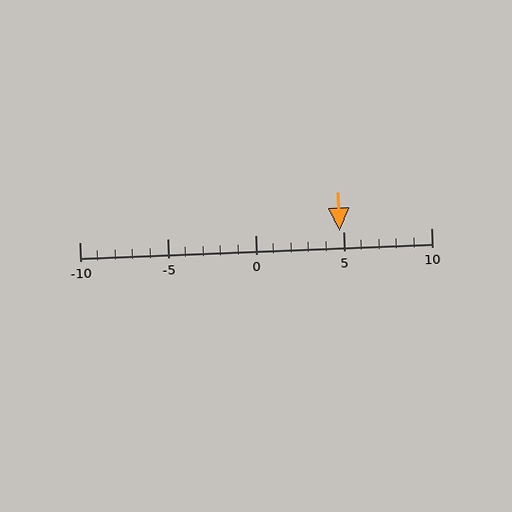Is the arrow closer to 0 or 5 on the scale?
The arrow is closer to 5.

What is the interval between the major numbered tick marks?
The major tick marks are spaced 5 units apart.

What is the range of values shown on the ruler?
The ruler shows values from -10 to 10.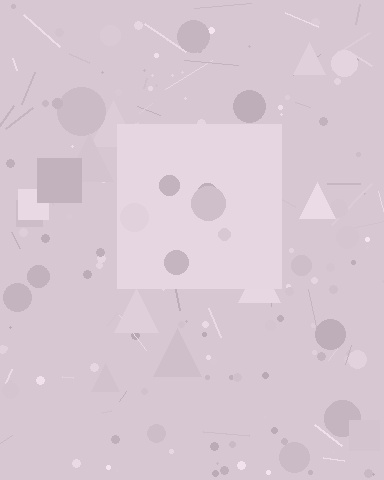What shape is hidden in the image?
A square is hidden in the image.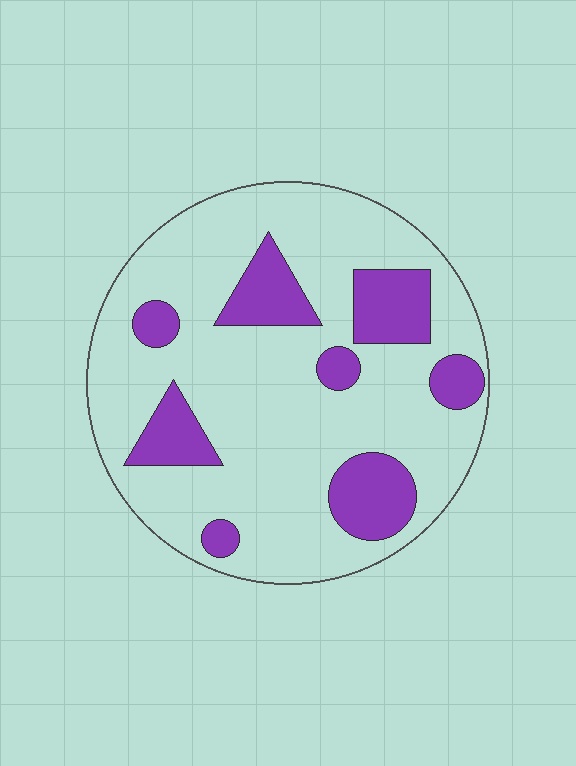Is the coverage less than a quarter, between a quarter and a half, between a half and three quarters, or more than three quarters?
Less than a quarter.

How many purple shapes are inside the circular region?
8.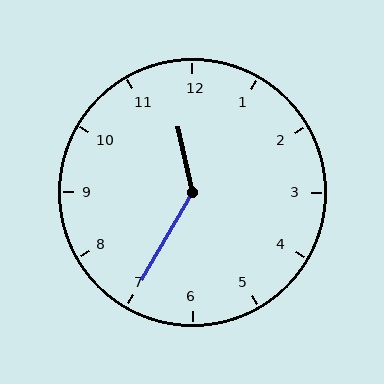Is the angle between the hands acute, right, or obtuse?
It is obtuse.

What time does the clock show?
11:35.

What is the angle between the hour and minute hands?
Approximately 138 degrees.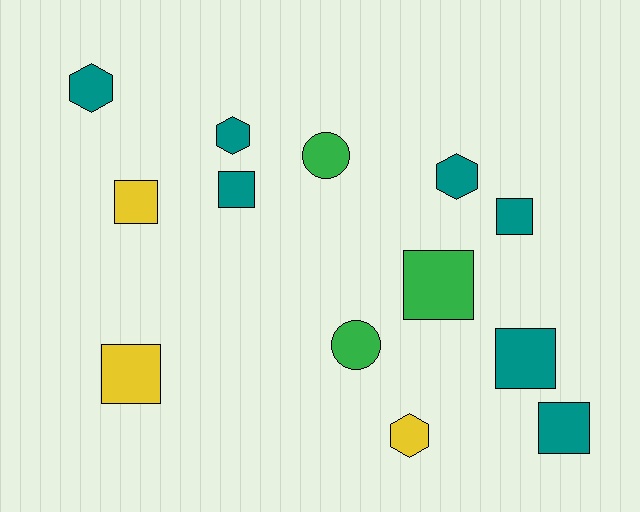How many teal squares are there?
There are 4 teal squares.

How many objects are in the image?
There are 13 objects.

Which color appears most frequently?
Teal, with 7 objects.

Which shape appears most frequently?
Square, with 7 objects.